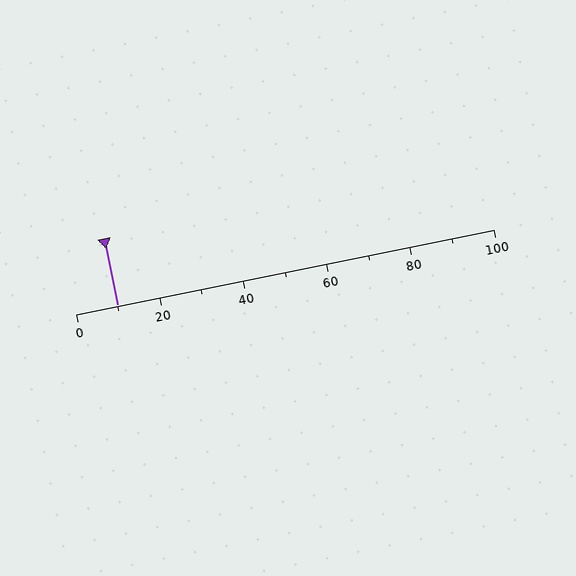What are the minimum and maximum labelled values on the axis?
The axis runs from 0 to 100.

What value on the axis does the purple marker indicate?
The marker indicates approximately 10.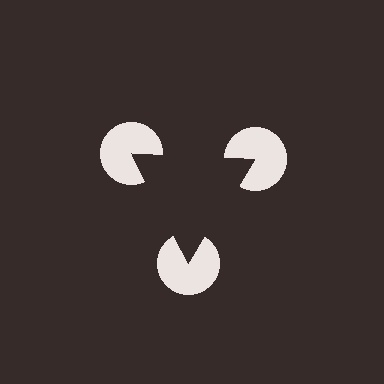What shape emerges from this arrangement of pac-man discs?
An illusory triangle — its edges are inferred from the aligned wedge cuts in the pac-man discs, not physically drawn.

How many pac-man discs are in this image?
There are 3 — one at each vertex of the illusory triangle.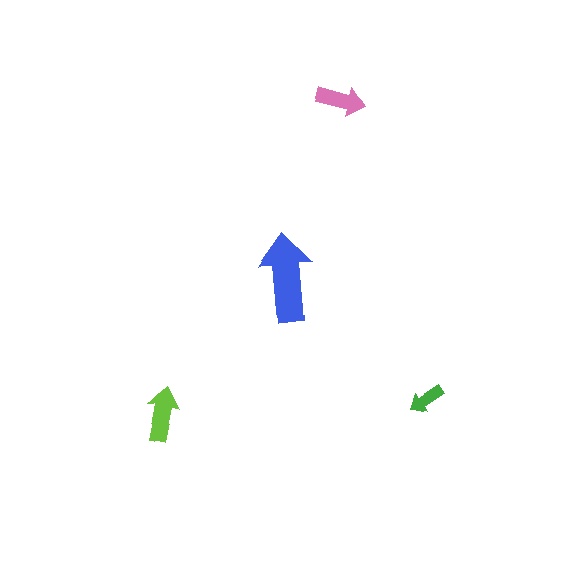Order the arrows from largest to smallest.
the blue one, the lime one, the pink one, the green one.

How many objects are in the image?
There are 4 objects in the image.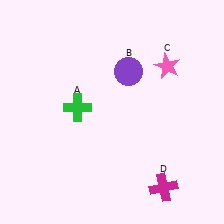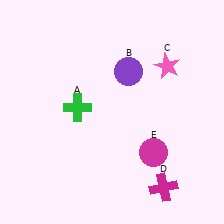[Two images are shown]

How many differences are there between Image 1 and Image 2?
There is 1 difference between the two images.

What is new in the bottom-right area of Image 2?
A magenta circle (E) was added in the bottom-right area of Image 2.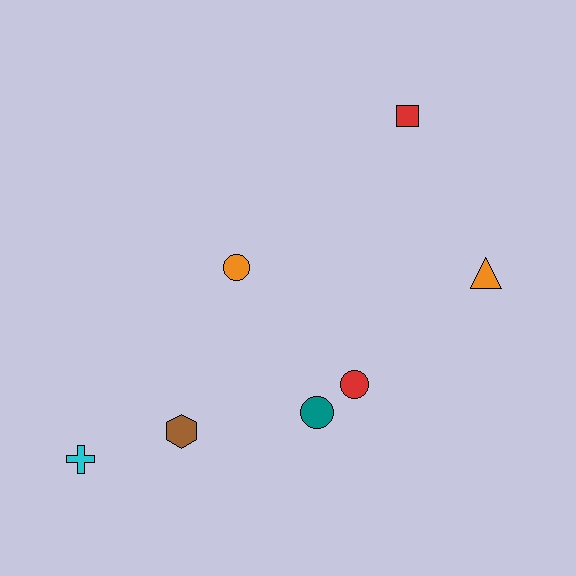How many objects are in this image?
There are 7 objects.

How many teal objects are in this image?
There is 1 teal object.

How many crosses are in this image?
There is 1 cross.